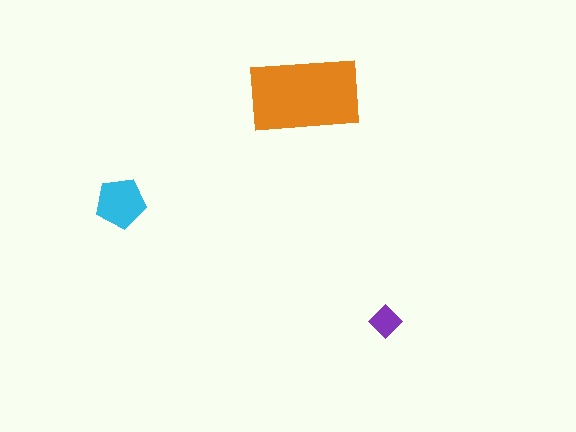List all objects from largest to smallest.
The orange rectangle, the cyan pentagon, the purple diamond.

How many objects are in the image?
There are 3 objects in the image.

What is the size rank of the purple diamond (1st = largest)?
3rd.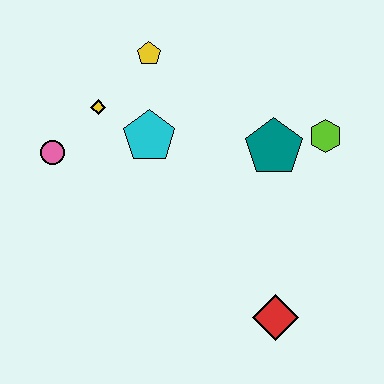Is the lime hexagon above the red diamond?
Yes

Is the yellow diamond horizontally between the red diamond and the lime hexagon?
No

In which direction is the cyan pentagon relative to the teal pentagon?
The cyan pentagon is to the left of the teal pentagon.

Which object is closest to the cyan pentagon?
The yellow diamond is closest to the cyan pentagon.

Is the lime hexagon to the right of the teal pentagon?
Yes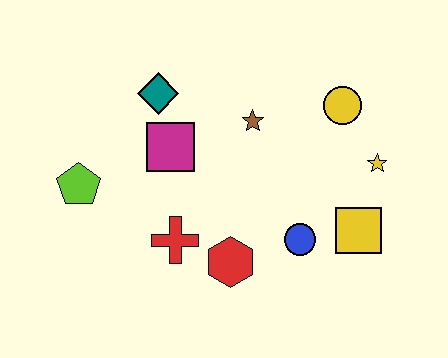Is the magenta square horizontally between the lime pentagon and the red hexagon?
Yes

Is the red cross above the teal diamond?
No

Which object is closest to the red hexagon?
The red cross is closest to the red hexagon.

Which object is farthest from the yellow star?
The lime pentagon is farthest from the yellow star.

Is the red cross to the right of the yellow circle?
No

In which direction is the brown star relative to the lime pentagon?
The brown star is to the right of the lime pentagon.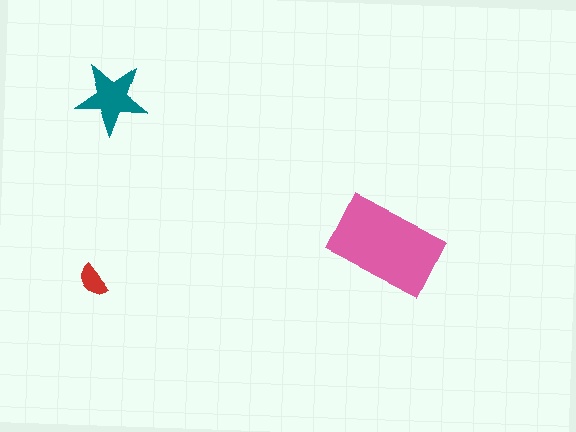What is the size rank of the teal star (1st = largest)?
2nd.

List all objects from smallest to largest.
The red semicircle, the teal star, the pink rectangle.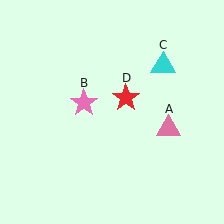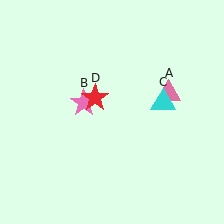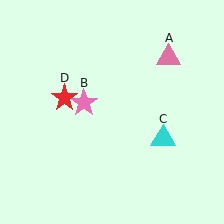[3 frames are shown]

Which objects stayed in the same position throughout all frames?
Pink star (object B) remained stationary.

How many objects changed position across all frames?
3 objects changed position: pink triangle (object A), cyan triangle (object C), red star (object D).